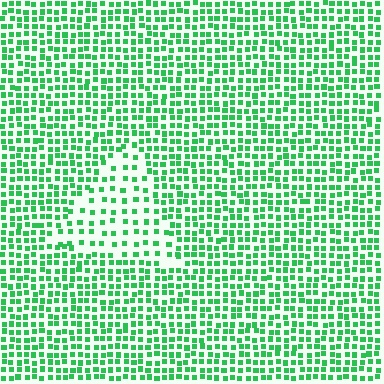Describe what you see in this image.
The image contains small green elements arranged at two different densities. A triangle-shaped region is visible where the elements are less densely packed than the surrounding area.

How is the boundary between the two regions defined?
The boundary is defined by a change in element density (approximately 2.0x ratio). All elements are the same color, size, and shape.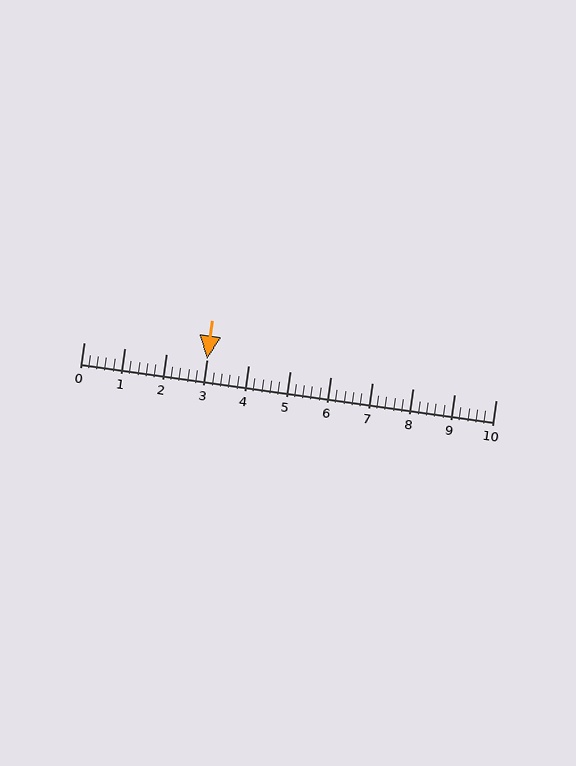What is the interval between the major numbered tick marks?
The major tick marks are spaced 1 units apart.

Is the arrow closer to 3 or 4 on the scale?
The arrow is closer to 3.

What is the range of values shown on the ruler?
The ruler shows values from 0 to 10.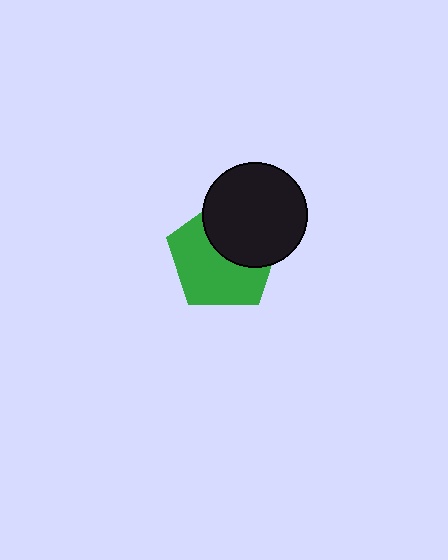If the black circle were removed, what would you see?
You would see the complete green pentagon.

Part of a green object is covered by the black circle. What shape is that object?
It is a pentagon.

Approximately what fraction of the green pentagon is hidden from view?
Roughly 41% of the green pentagon is hidden behind the black circle.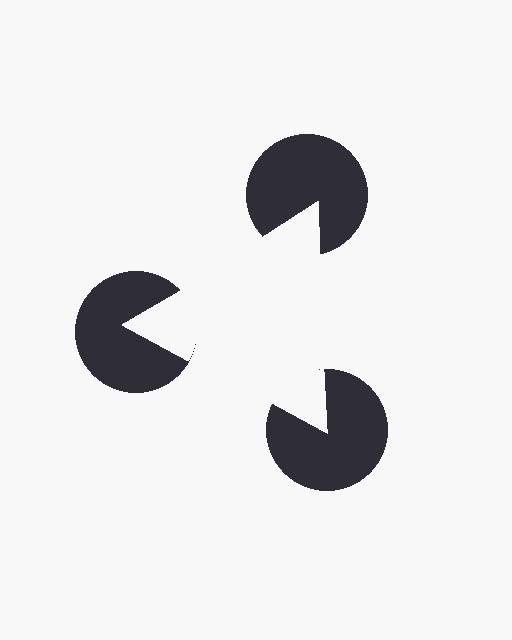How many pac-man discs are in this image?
There are 3 — one at each vertex of the illusory triangle.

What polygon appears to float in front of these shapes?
An illusory triangle — its edges are inferred from the aligned wedge cuts in the pac-man discs, not physically drawn.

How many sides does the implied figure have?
3 sides.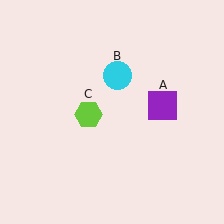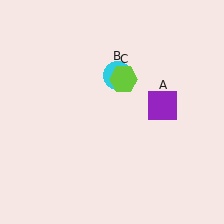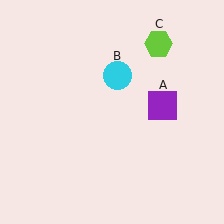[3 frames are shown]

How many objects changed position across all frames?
1 object changed position: lime hexagon (object C).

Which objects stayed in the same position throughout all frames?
Purple square (object A) and cyan circle (object B) remained stationary.